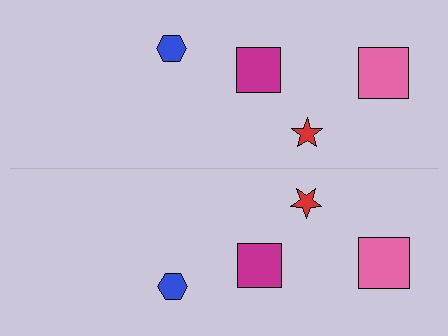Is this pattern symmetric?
Yes, this pattern has bilateral (reflection) symmetry.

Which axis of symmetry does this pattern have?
The pattern has a horizontal axis of symmetry running through the center of the image.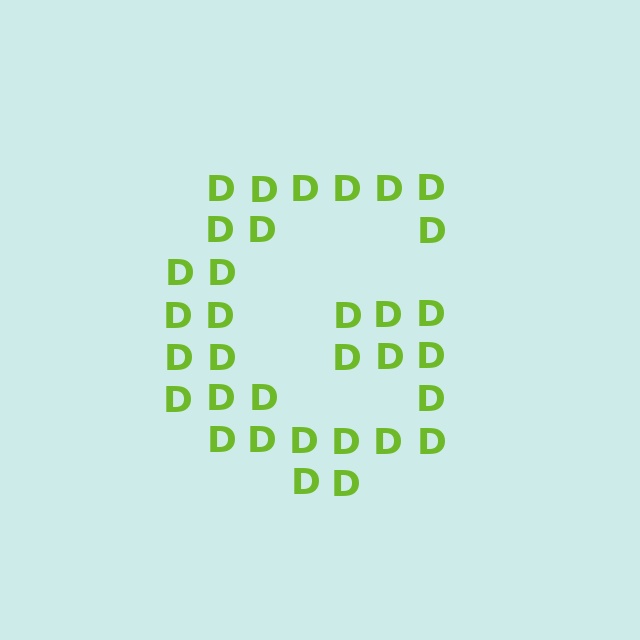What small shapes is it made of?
It is made of small letter D's.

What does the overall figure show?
The overall figure shows the letter G.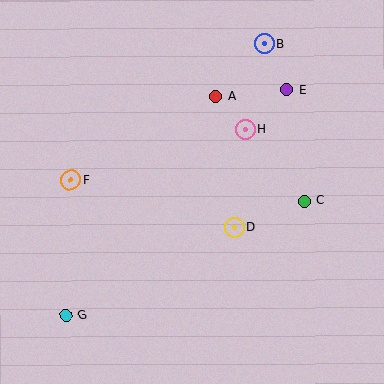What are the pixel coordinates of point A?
Point A is at (216, 96).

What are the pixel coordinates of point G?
Point G is at (66, 315).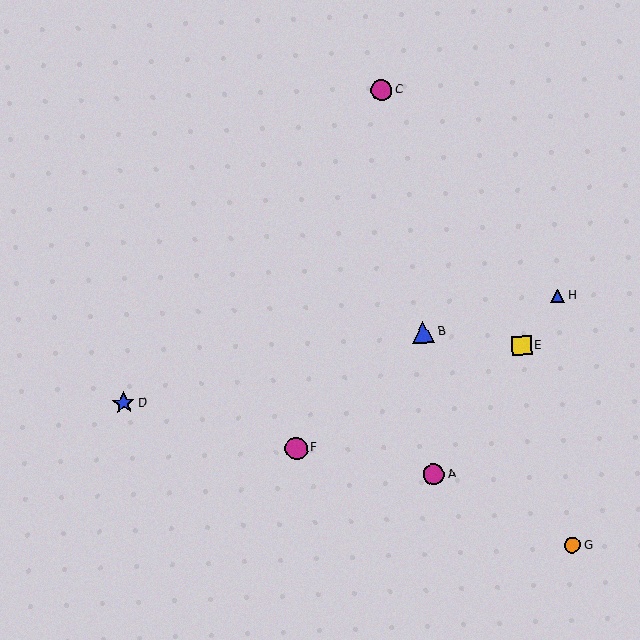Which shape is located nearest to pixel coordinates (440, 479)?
The magenta circle (labeled A) at (434, 474) is nearest to that location.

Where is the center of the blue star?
The center of the blue star is at (124, 403).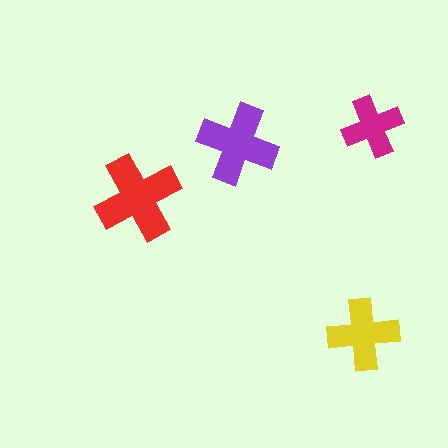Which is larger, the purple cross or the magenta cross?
The purple one.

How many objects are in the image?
There are 4 objects in the image.